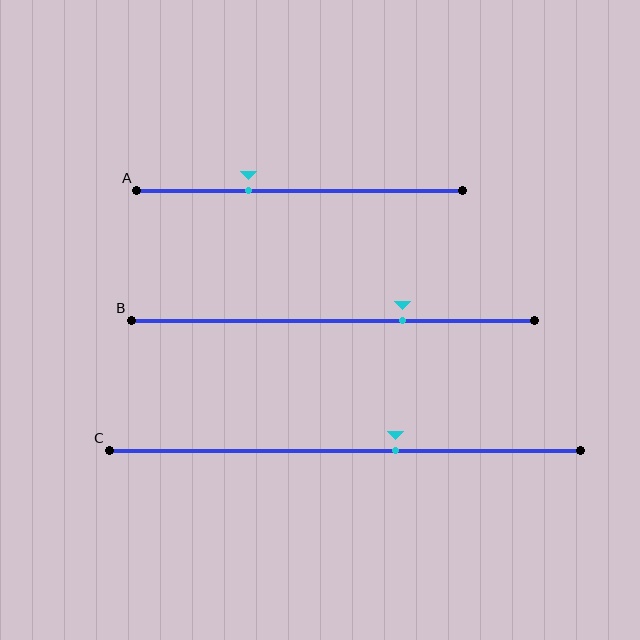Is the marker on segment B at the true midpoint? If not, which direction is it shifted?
No, the marker on segment B is shifted to the right by about 17% of the segment length.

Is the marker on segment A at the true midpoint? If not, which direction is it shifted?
No, the marker on segment A is shifted to the left by about 16% of the segment length.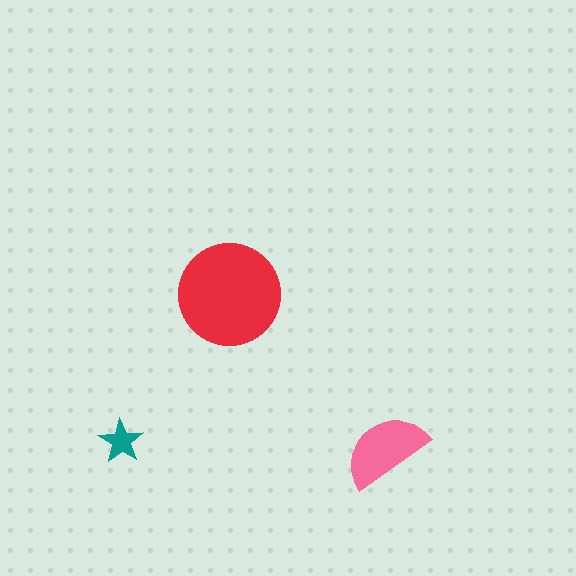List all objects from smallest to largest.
The teal star, the pink semicircle, the red circle.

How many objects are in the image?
There are 3 objects in the image.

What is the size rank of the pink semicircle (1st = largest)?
2nd.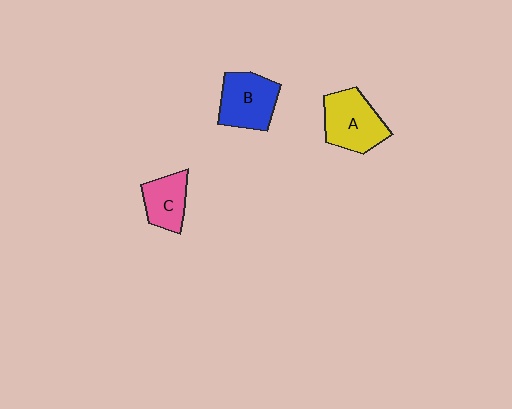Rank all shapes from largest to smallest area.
From largest to smallest: A (yellow), B (blue), C (pink).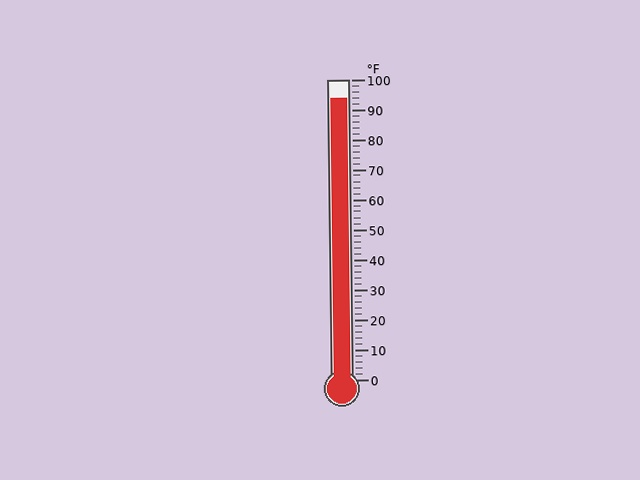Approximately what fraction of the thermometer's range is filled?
The thermometer is filled to approximately 95% of its range.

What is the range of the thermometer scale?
The thermometer scale ranges from 0°F to 100°F.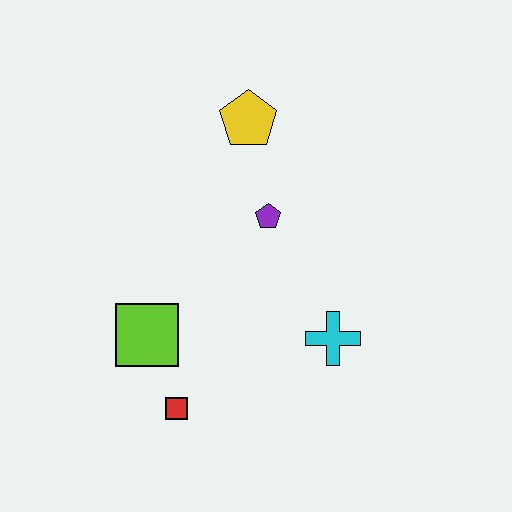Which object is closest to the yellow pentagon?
The purple pentagon is closest to the yellow pentagon.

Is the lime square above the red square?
Yes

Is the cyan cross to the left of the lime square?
No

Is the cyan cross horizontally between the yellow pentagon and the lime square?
No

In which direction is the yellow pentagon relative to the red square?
The yellow pentagon is above the red square.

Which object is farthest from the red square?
The yellow pentagon is farthest from the red square.